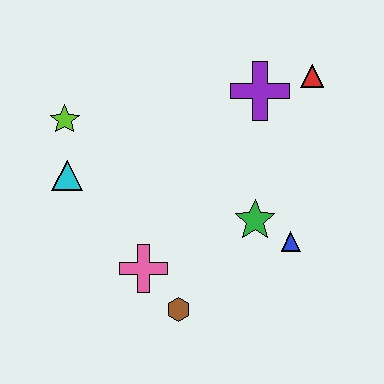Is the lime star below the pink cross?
No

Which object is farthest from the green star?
The lime star is farthest from the green star.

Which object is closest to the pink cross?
The brown hexagon is closest to the pink cross.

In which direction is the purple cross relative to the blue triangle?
The purple cross is above the blue triangle.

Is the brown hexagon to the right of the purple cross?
No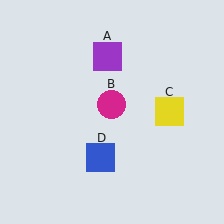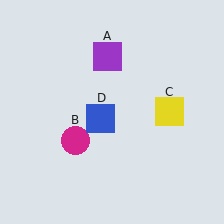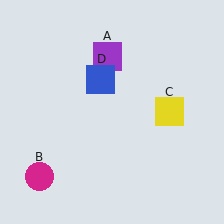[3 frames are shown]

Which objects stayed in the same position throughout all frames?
Purple square (object A) and yellow square (object C) remained stationary.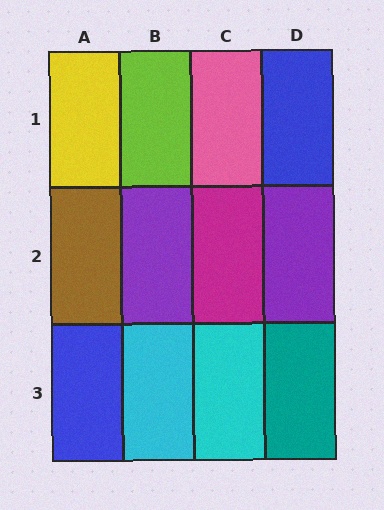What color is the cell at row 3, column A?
Blue.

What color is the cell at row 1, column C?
Pink.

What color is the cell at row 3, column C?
Cyan.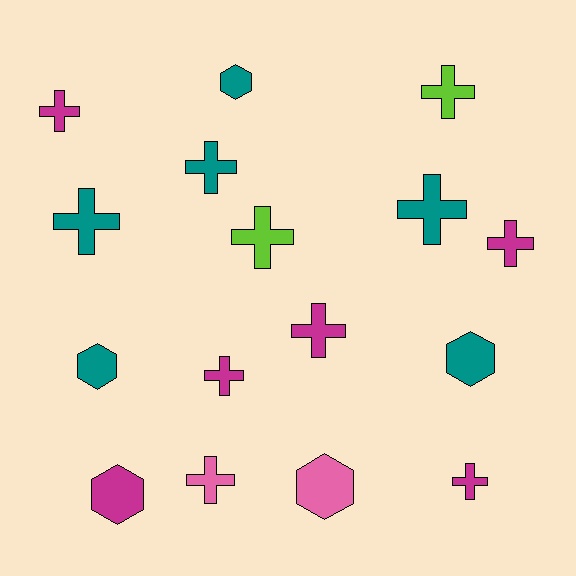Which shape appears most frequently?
Cross, with 11 objects.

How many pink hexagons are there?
There is 1 pink hexagon.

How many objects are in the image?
There are 16 objects.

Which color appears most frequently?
Teal, with 6 objects.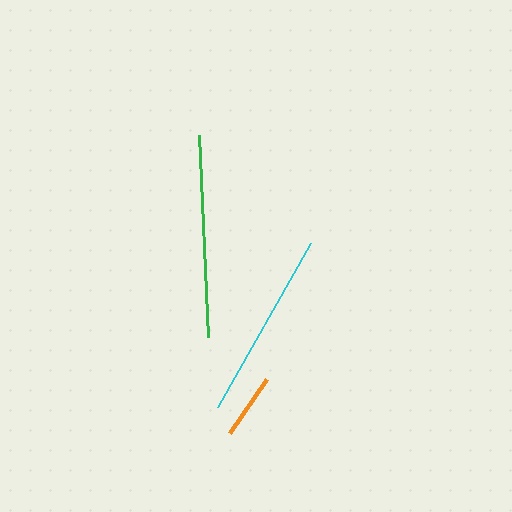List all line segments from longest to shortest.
From longest to shortest: green, cyan, orange.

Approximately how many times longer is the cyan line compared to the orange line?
The cyan line is approximately 2.9 times the length of the orange line.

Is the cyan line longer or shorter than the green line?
The green line is longer than the cyan line.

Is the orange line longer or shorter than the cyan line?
The cyan line is longer than the orange line.